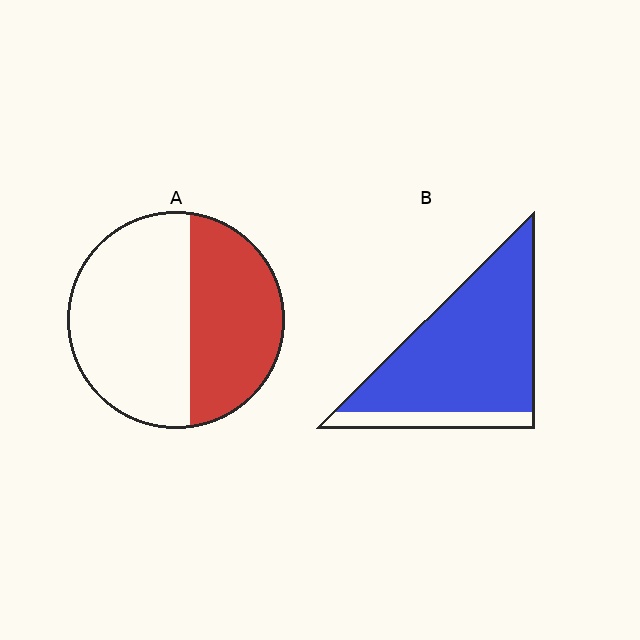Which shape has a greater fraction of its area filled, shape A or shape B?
Shape B.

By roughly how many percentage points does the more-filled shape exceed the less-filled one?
By roughly 45 percentage points (B over A).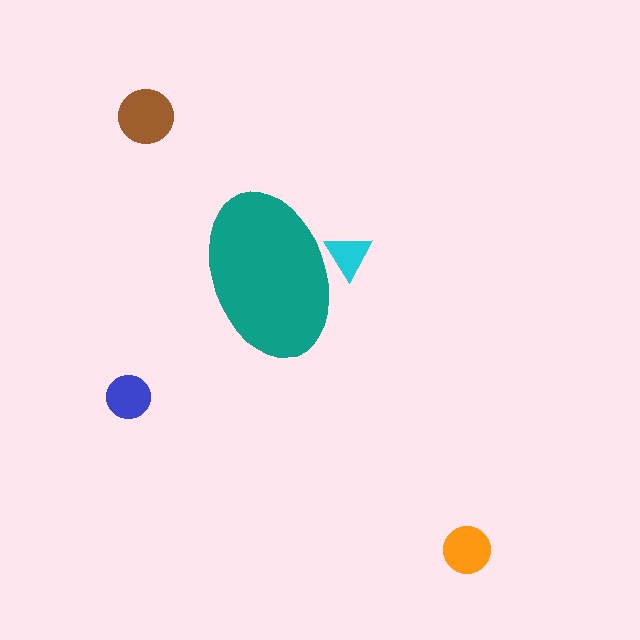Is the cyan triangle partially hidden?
Yes, the cyan triangle is partially hidden behind the teal ellipse.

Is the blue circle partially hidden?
No, the blue circle is fully visible.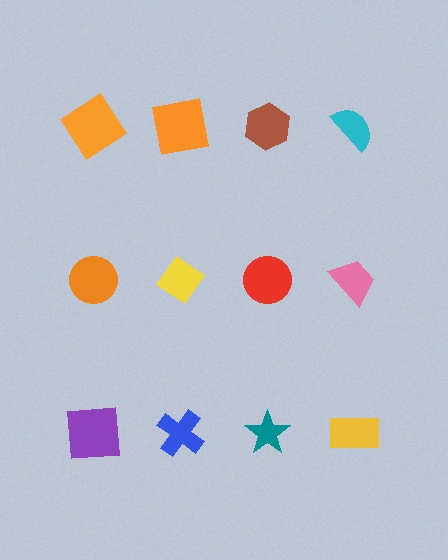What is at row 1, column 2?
An orange square.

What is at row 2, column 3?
A red circle.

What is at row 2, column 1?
An orange circle.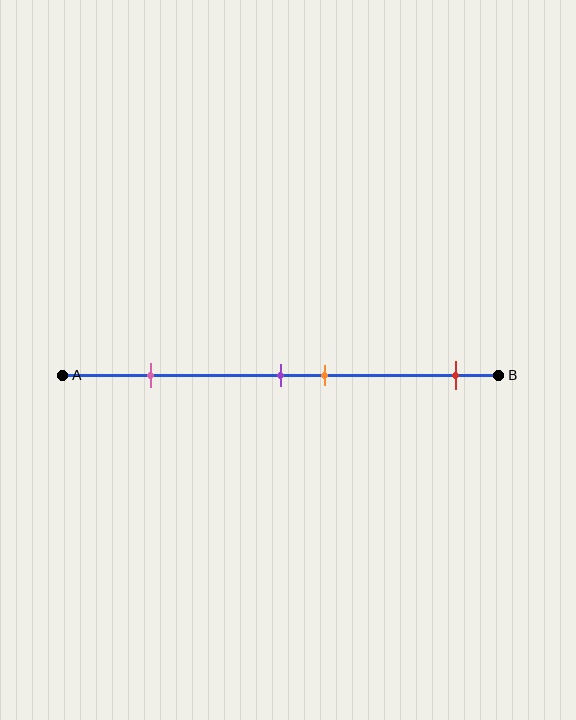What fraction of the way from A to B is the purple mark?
The purple mark is approximately 50% (0.5) of the way from A to B.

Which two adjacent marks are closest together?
The purple and orange marks are the closest adjacent pair.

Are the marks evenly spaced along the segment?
No, the marks are not evenly spaced.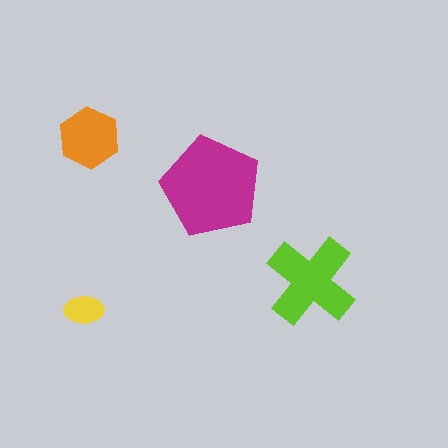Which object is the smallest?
The yellow ellipse.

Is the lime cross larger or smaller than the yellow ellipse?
Larger.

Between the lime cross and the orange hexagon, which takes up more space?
The lime cross.